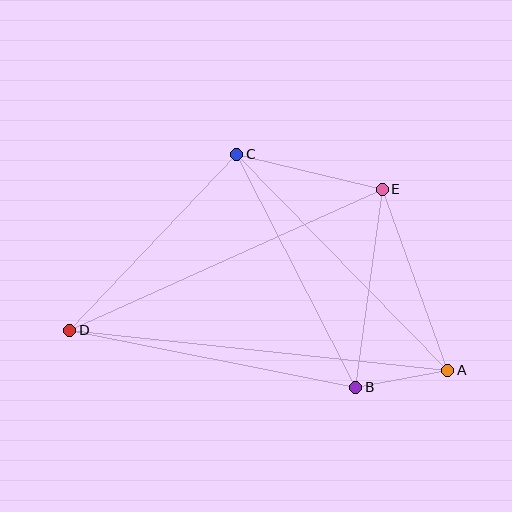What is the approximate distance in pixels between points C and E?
The distance between C and E is approximately 150 pixels.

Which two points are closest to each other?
Points A and B are closest to each other.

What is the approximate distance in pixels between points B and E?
The distance between B and E is approximately 200 pixels.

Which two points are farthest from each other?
Points A and D are farthest from each other.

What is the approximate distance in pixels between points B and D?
The distance between B and D is approximately 292 pixels.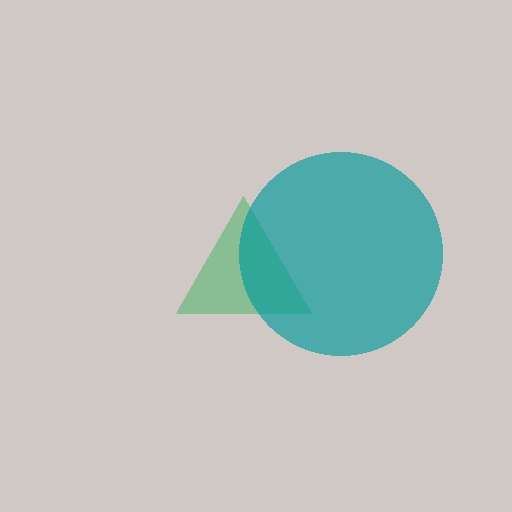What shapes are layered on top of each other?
The layered shapes are: a green triangle, a teal circle.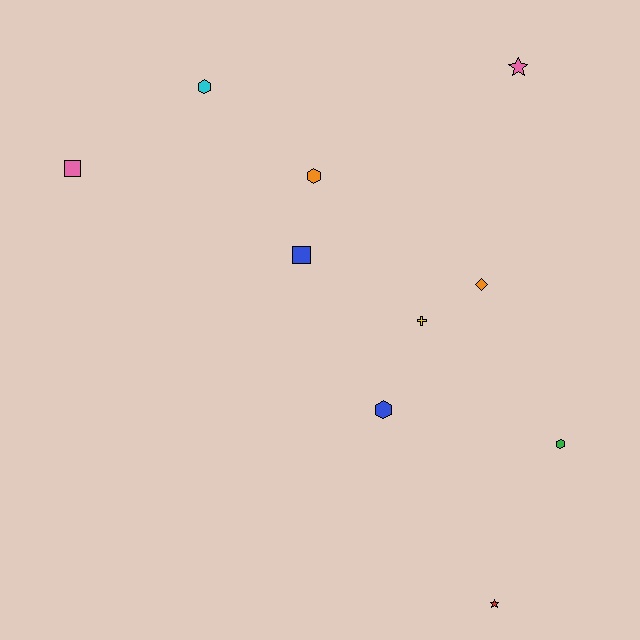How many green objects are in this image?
There is 1 green object.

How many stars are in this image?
There are 2 stars.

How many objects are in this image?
There are 10 objects.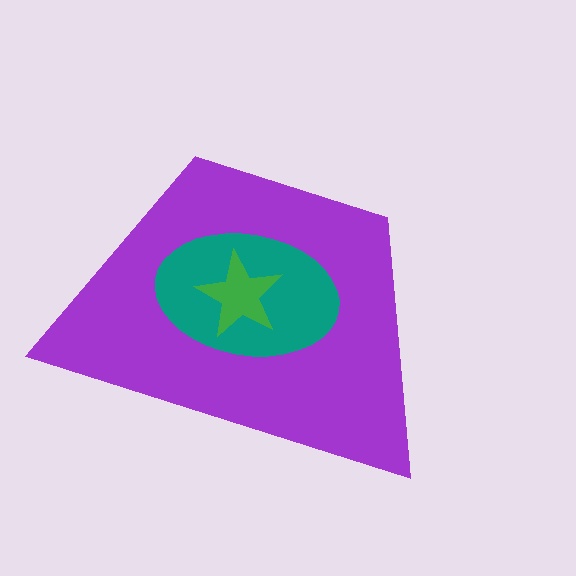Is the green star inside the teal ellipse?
Yes.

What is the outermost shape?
The purple trapezoid.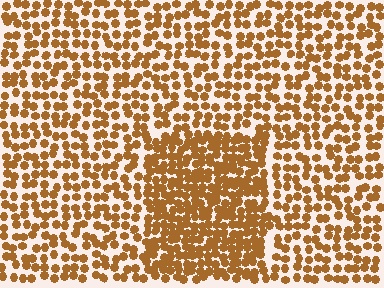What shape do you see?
I see a rectangle.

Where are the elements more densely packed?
The elements are more densely packed inside the rectangle boundary.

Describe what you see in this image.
The image contains small brown elements arranged at two different densities. A rectangle-shaped region is visible where the elements are more densely packed than the surrounding area.